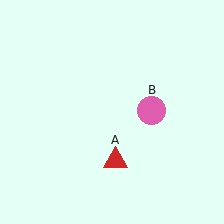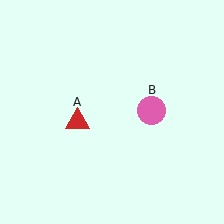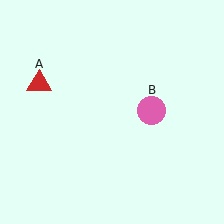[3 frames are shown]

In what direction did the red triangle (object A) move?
The red triangle (object A) moved up and to the left.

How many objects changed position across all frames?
1 object changed position: red triangle (object A).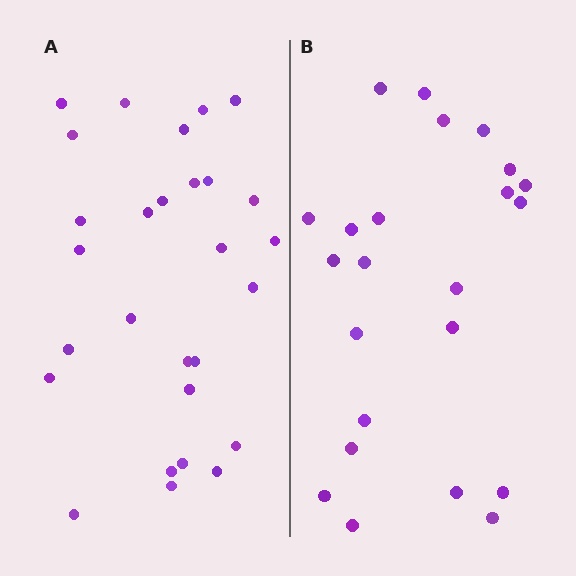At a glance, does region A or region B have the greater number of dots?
Region A (the left region) has more dots.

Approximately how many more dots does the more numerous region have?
Region A has about 5 more dots than region B.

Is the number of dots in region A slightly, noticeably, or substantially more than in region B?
Region A has only slightly more — the two regions are fairly close. The ratio is roughly 1.2 to 1.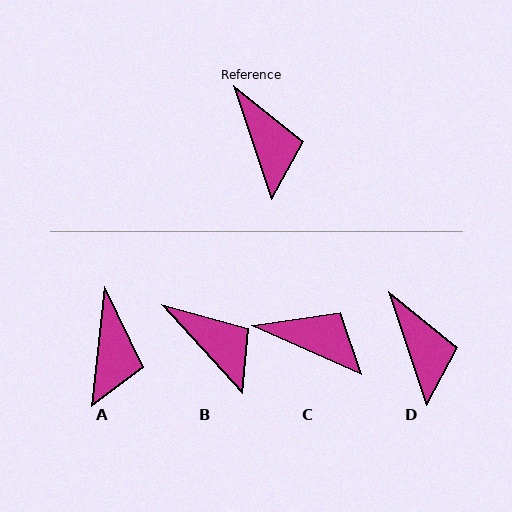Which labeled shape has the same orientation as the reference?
D.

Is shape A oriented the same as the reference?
No, it is off by about 25 degrees.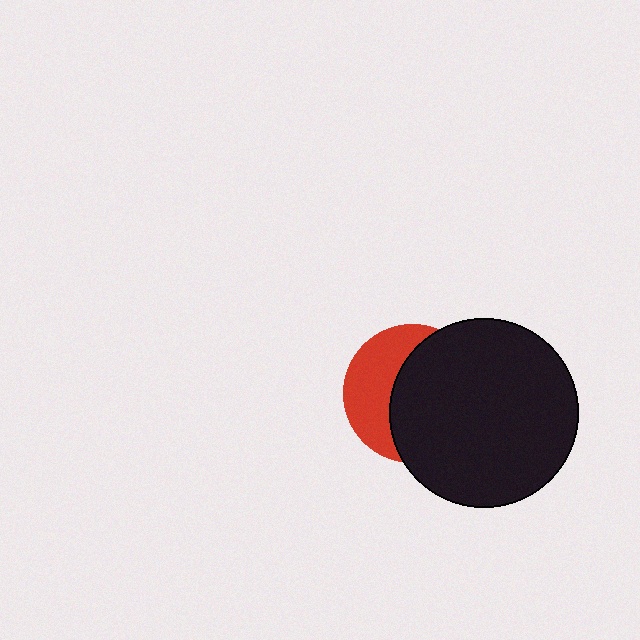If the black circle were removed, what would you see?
You would see the complete red circle.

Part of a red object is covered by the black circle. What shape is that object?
It is a circle.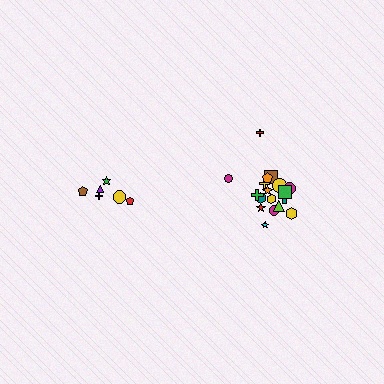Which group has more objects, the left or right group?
The right group.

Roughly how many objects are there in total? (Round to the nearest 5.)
Roughly 25 objects in total.